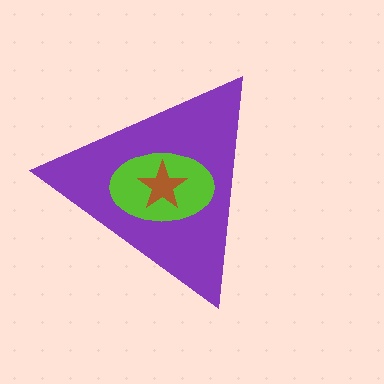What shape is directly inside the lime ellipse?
The brown star.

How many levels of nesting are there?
3.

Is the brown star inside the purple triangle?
Yes.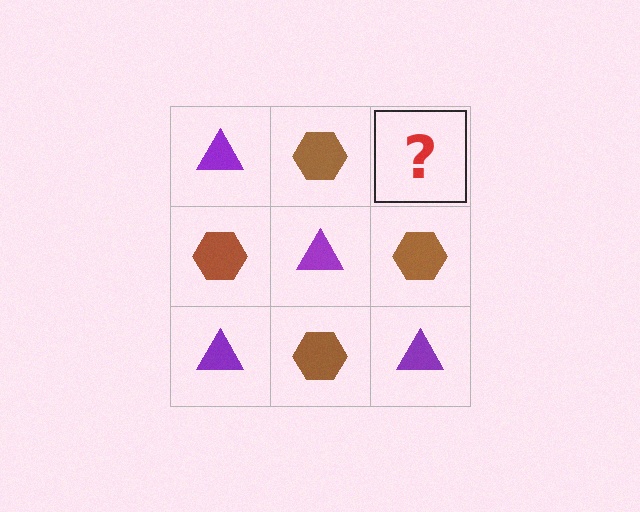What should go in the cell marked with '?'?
The missing cell should contain a purple triangle.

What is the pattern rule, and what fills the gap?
The rule is that it alternates purple triangle and brown hexagon in a checkerboard pattern. The gap should be filled with a purple triangle.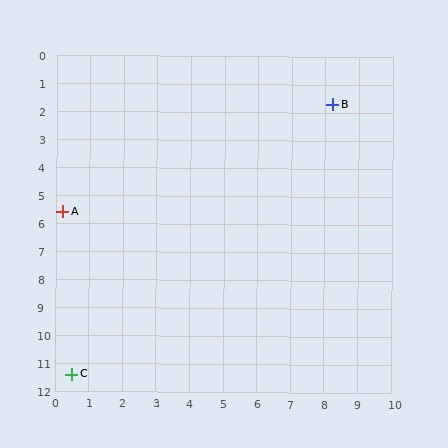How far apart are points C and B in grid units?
Points C and B are about 12.4 grid units apart.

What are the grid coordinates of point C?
Point C is at approximately (0.5, 11.4).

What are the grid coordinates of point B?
Point B is at approximately (8.2, 1.7).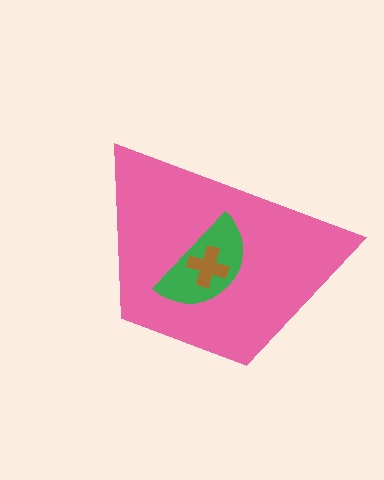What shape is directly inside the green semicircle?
The brown cross.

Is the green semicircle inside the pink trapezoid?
Yes.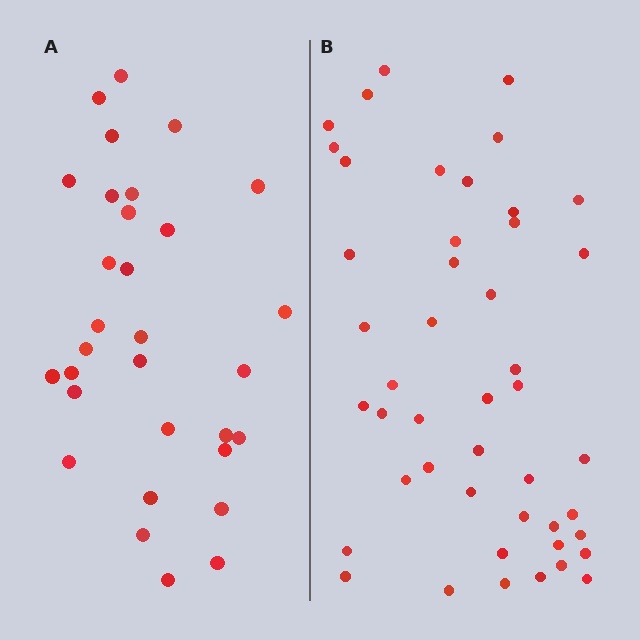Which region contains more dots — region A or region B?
Region B (the right region) has more dots.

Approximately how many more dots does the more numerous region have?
Region B has approximately 15 more dots than region A.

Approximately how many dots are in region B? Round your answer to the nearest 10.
About 50 dots. (The exact count is 46, which rounds to 50.)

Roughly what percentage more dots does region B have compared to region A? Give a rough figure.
About 50% more.